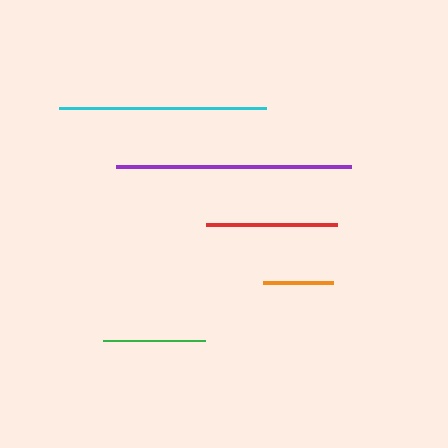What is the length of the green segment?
The green segment is approximately 102 pixels long.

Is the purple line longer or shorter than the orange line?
The purple line is longer than the orange line.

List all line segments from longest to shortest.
From longest to shortest: purple, cyan, red, green, orange.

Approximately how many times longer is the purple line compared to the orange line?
The purple line is approximately 3.4 times the length of the orange line.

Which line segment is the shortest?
The orange line is the shortest at approximately 70 pixels.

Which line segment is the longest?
The purple line is the longest at approximately 236 pixels.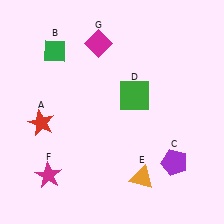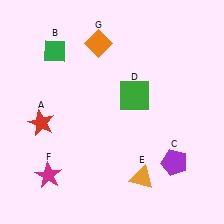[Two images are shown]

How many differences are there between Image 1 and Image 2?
There is 1 difference between the two images.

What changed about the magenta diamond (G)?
In Image 1, G is magenta. In Image 2, it changed to orange.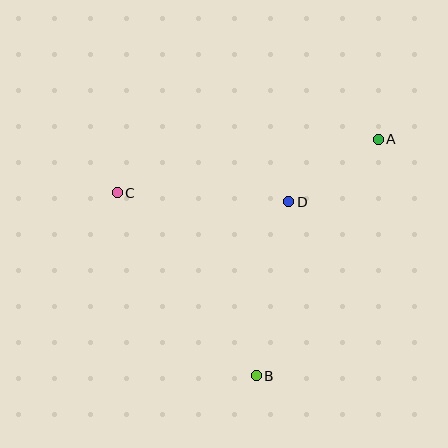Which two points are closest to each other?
Points A and D are closest to each other.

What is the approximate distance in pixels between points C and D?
The distance between C and D is approximately 172 pixels.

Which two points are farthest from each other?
Points A and C are farthest from each other.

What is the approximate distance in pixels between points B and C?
The distance between B and C is approximately 230 pixels.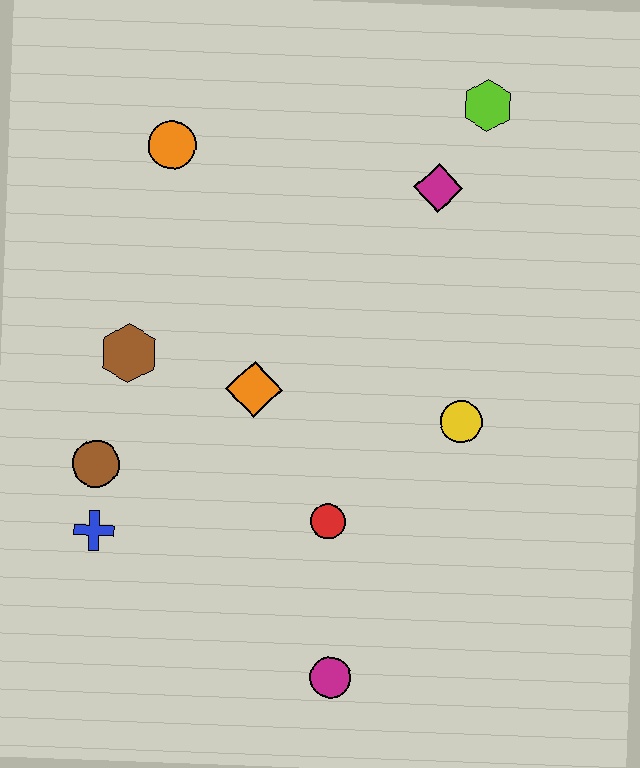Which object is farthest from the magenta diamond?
The magenta circle is farthest from the magenta diamond.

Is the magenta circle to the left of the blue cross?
No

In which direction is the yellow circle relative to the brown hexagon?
The yellow circle is to the right of the brown hexagon.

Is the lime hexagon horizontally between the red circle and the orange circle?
No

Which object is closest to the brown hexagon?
The brown circle is closest to the brown hexagon.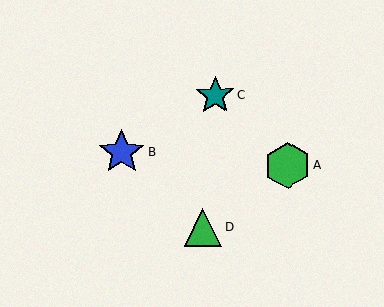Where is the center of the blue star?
The center of the blue star is at (122, 152).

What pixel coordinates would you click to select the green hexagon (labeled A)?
Click at (287, 165) to select the green hexagon A.